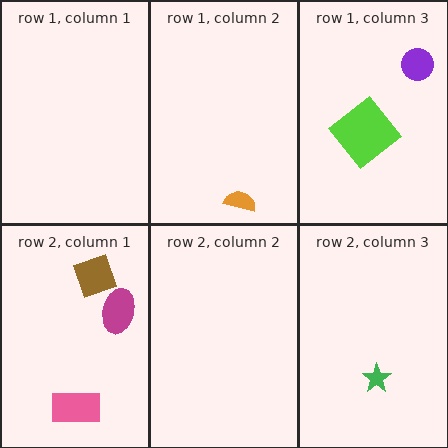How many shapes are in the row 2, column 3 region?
1.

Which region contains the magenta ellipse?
The row 2, column 1 region.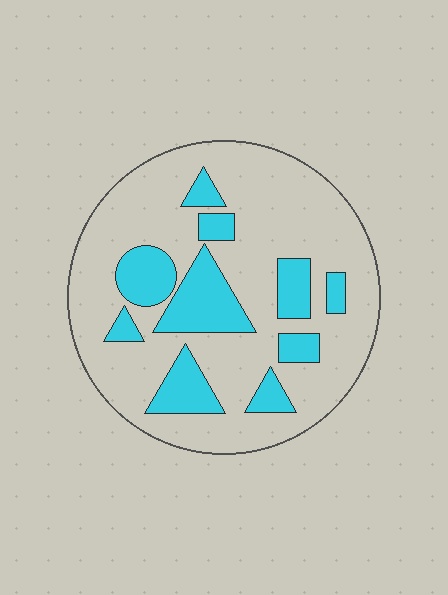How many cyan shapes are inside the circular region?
10.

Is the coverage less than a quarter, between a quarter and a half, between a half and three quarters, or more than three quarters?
Less than a quarter.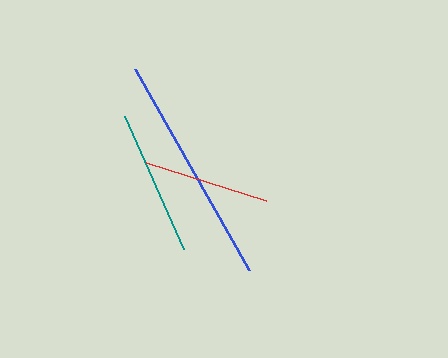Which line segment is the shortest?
The red line is the shortest at approximately 126 pixels.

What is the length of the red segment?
The red segment is approximately 126 pixels long.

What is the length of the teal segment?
The teal segment is approximately 146 pixels long.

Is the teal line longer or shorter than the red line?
The teal line is longer than the red line.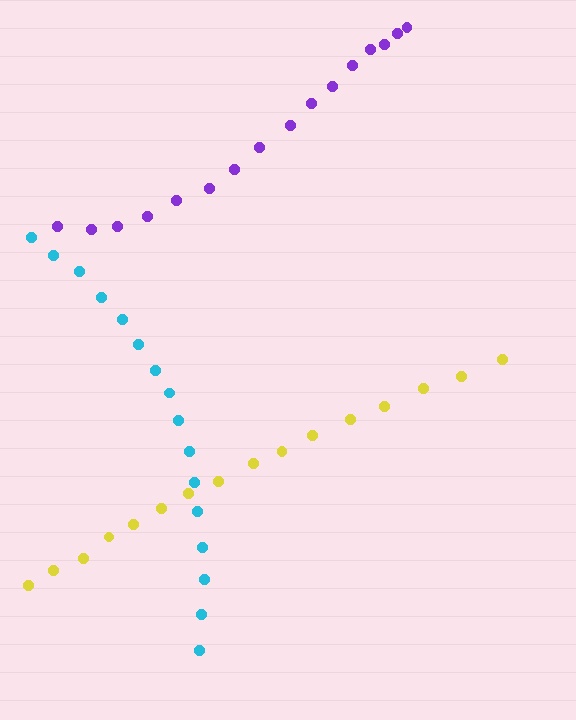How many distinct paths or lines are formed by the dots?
There are 3 distinct paths.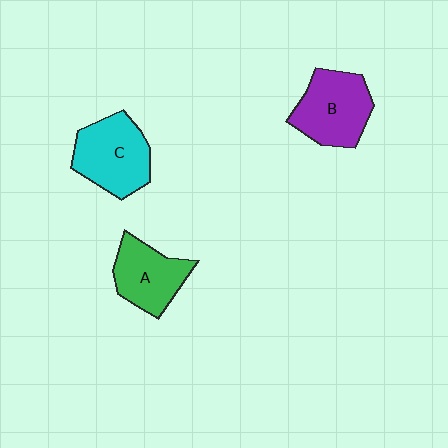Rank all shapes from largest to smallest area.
From largest to smallest: C (cyan), B (purple), A (green).